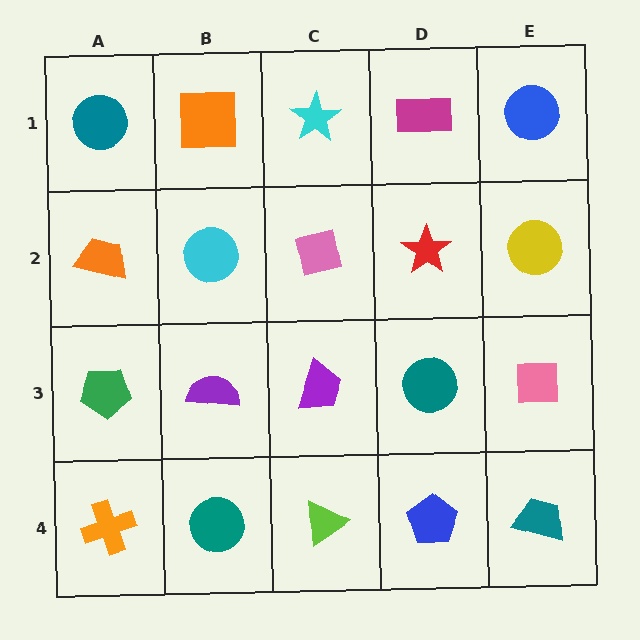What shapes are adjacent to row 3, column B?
A cyan circle (row 2, column B), a teal circle (row 4, column B), a green pentagon (row 3, column A), a purple trapezoid (row 3, column C).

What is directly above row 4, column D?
A teal circle.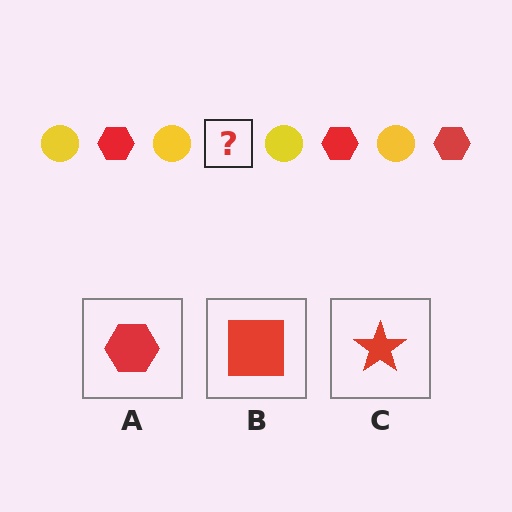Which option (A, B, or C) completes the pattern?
A.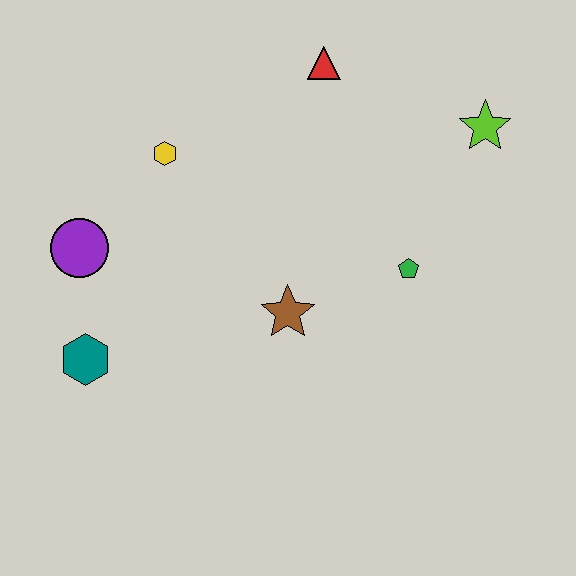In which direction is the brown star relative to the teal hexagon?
The brown star is to the right of the teal hexagon.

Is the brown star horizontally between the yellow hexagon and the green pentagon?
Yes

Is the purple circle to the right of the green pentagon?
No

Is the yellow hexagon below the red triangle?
Yes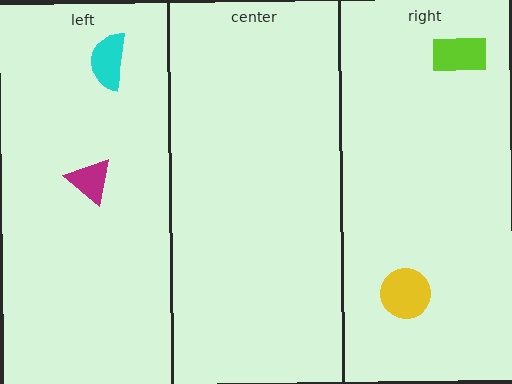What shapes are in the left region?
The magenta triangle, the cyan semicircle.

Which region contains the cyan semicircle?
The left region.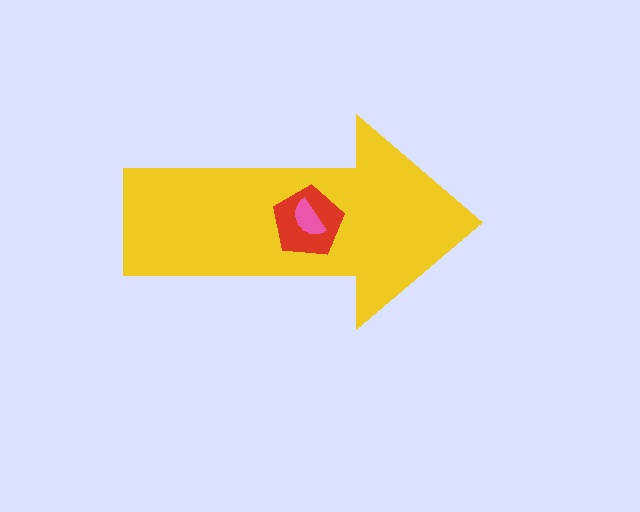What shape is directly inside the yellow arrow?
The red pentagon.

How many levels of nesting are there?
3.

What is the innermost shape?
The pink semicircle.